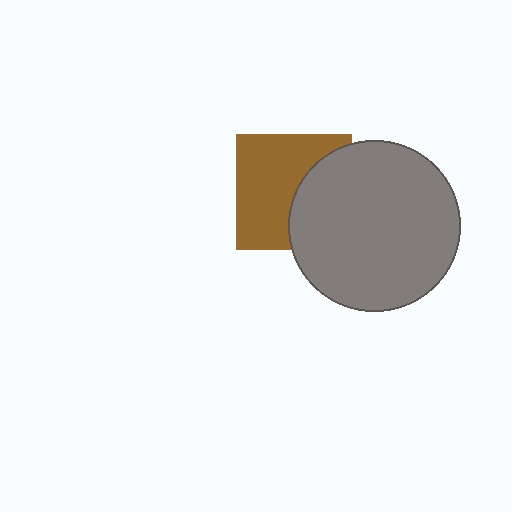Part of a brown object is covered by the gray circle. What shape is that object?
It is a square.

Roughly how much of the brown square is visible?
About half of it is visible (roughly 60%).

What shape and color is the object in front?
The object in front is a gray circle.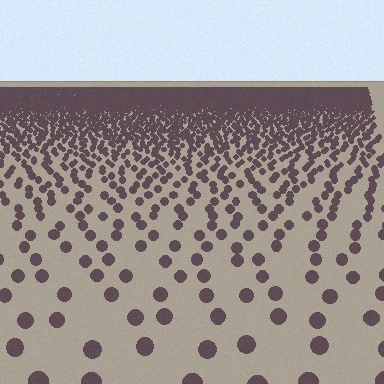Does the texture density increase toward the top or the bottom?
Density increases toward the top.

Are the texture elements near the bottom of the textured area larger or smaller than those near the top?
Larger. Near the bottom, elements are closer to the viewer and appear at a bigger on-screen size.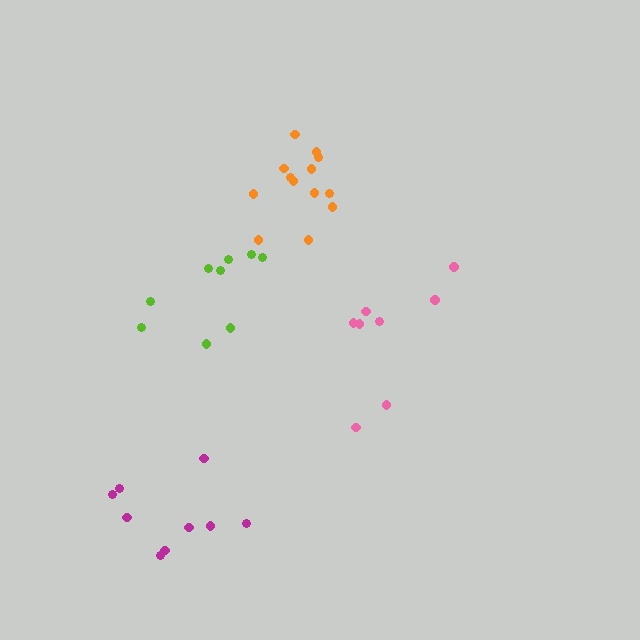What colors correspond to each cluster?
The clusters are colored: lime, pink, magenta, orange.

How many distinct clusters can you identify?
There are 4 distinct clusters.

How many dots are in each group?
Group 1: 9 dots, Group 2: 8 dots, Group 3: 9 dots, Group 4: 13 dots (39 total).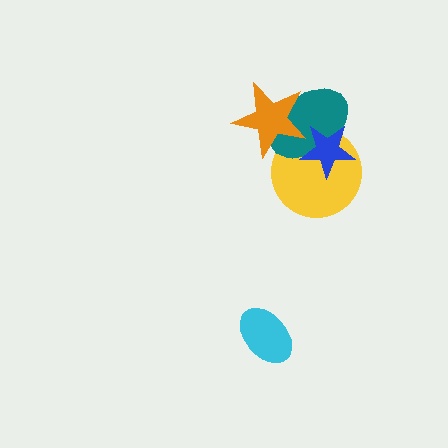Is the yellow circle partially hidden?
Yes, it is partially covered by another shape.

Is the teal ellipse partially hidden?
Yes, it is partially covered by another shape.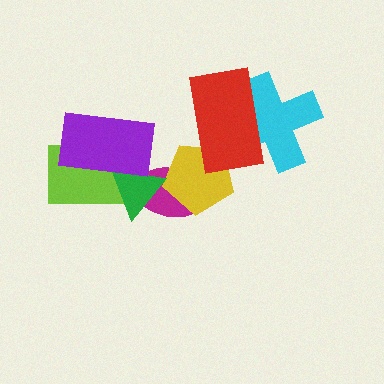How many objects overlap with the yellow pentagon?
2 objects overlap with the yellow pentagon.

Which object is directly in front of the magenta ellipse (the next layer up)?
The yellow pentagon is directly in front of the magenta ellipse.